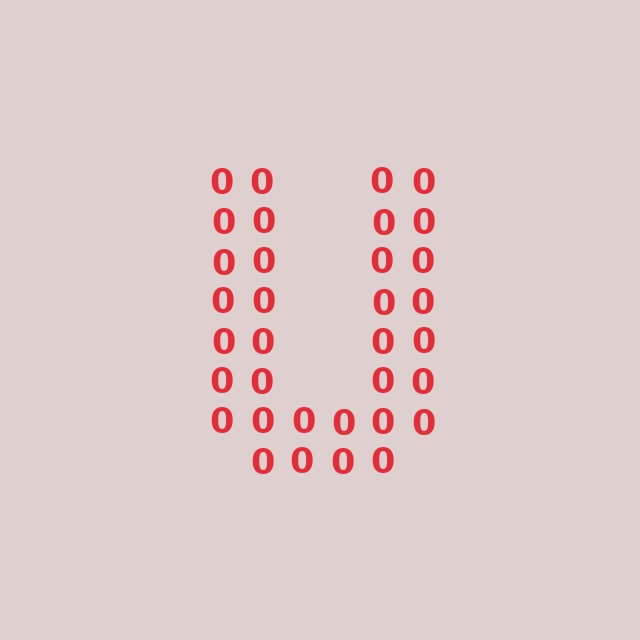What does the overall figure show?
The overall figure shows the letter U.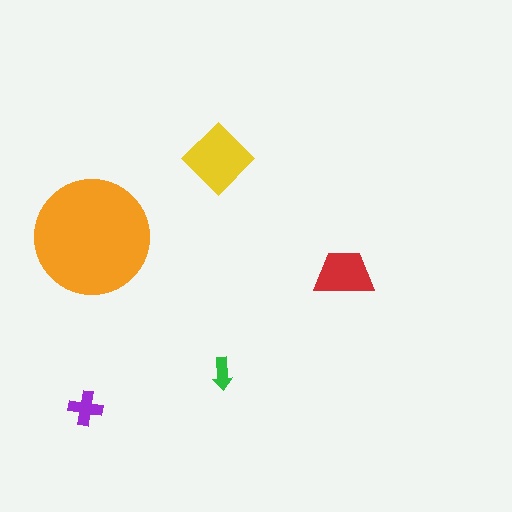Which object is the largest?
The orange circle.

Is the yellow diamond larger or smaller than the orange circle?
Smaller.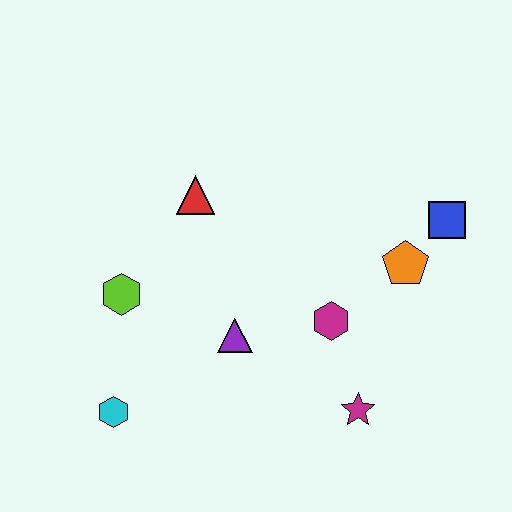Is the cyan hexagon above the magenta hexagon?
No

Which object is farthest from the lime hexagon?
The blue square is farthest from the lime hexagon.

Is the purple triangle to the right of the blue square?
No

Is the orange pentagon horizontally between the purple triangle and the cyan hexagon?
No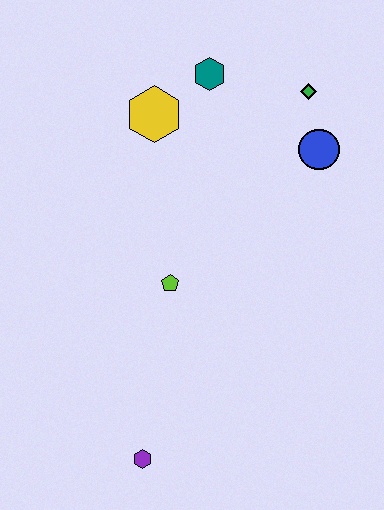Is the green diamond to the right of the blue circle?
No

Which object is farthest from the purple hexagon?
The green diamond is farthest from the purple hexagon.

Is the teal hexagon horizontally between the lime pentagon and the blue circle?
Yes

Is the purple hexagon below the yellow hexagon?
Yes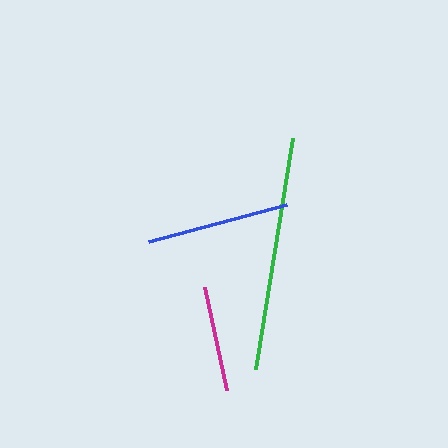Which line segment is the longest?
The green line is the longest at approximately 234 pixels.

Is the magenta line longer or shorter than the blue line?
The blue line is longer than the magenta line.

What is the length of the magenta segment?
The magenta segment is approximately 105 pixels long.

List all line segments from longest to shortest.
From longest to shortest: green, blue, magenta.